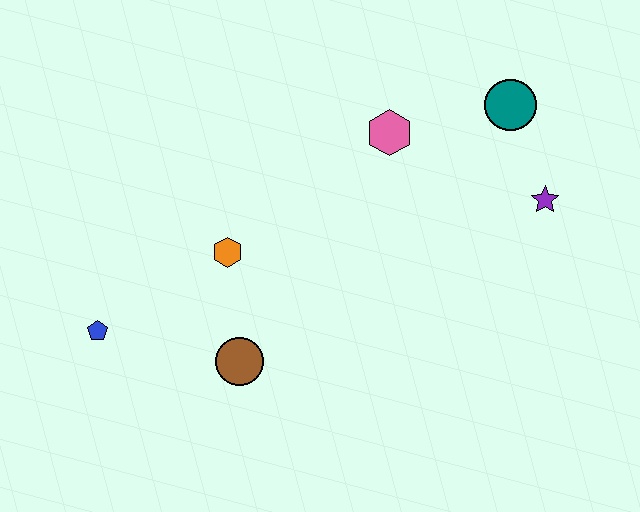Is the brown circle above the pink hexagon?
No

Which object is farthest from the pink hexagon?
The blue pentagon is farthest from the pink hexagon.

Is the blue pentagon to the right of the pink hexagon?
No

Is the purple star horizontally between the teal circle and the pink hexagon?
No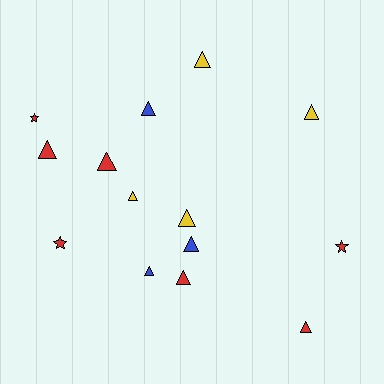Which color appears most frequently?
Red, with 7 objects.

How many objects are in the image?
There are 14 objects.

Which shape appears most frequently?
Triangle, with 11 objects.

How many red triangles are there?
There are 4 red triangles.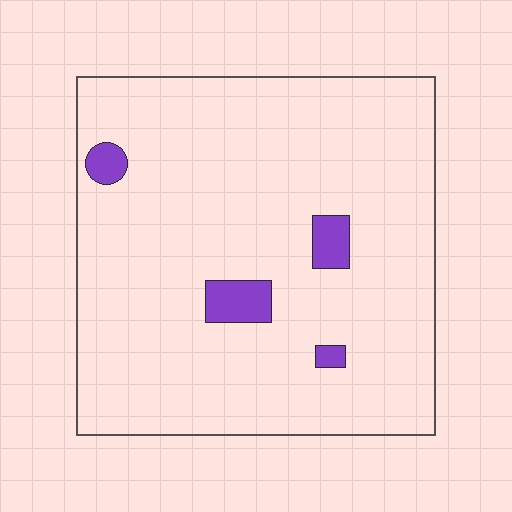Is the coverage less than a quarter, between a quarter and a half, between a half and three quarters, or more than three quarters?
Less than a quarter.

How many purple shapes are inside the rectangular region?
4.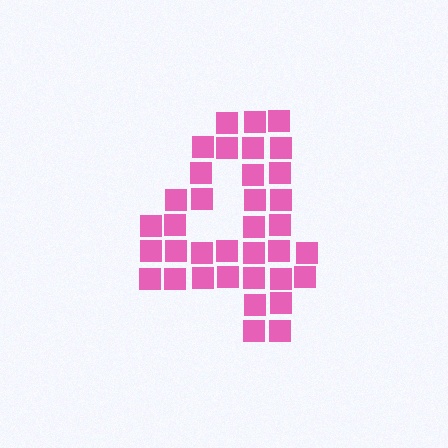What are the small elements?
The small elements are squares.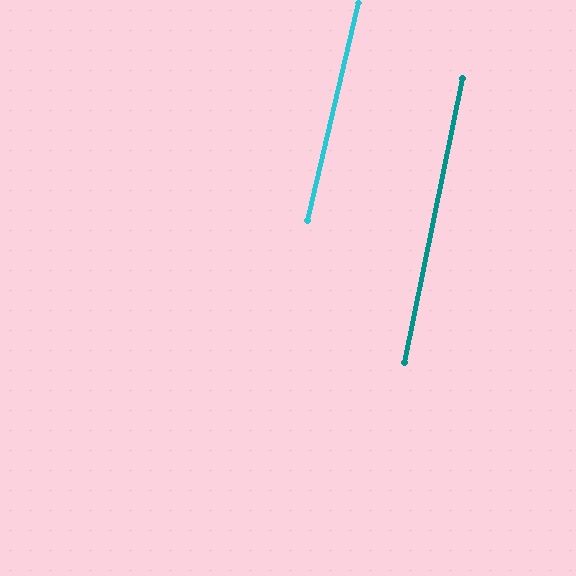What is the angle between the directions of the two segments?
Approximately 2 degrees.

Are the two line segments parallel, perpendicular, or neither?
Parallel — their directions differ by only 1.5°.